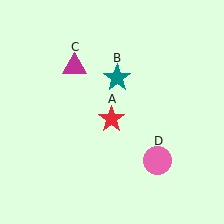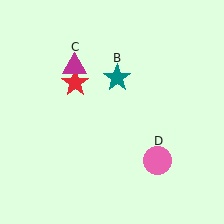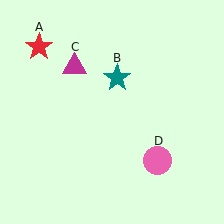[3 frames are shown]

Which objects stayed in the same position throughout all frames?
Teal star (object B) and magenta triangle (object C) and pink circle (object D) remained stationary.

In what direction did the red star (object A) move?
The red star (object A) moved up and to the left.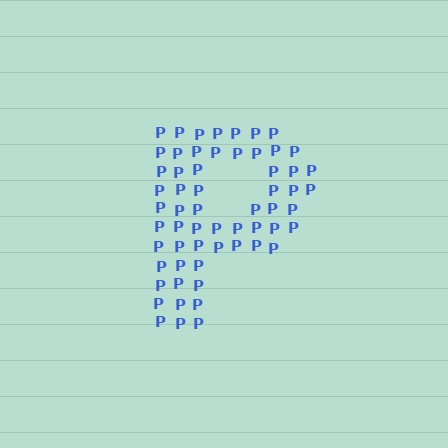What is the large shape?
The large shape is the letter P.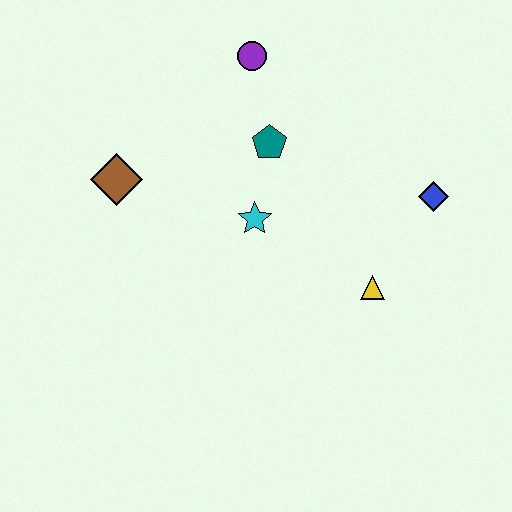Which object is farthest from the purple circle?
The yellow triangle is farthest from the purple circle.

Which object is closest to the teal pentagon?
The cyan star is closest to the teal pentagon.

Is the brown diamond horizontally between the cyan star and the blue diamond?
No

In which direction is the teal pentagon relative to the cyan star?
The teal pentagon is above the cyan star.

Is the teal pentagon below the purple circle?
Yes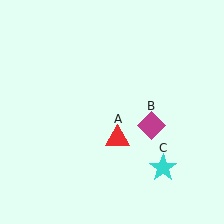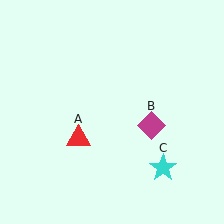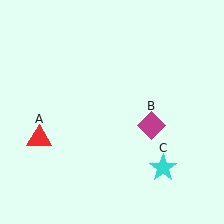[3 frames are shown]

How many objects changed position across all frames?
1 object changed position: red triangle (object A).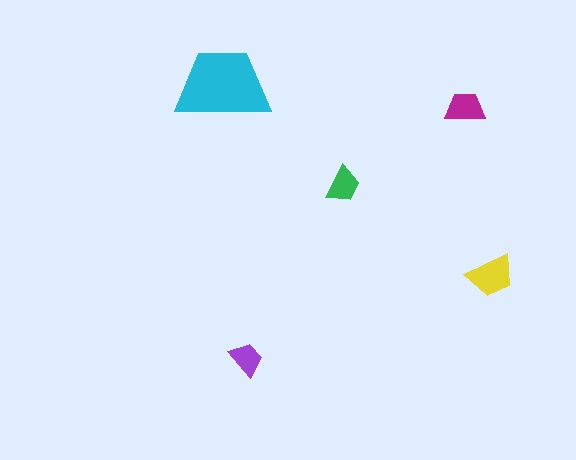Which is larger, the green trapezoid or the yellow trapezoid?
The yellow one.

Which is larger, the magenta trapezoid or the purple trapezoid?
The magenta one.